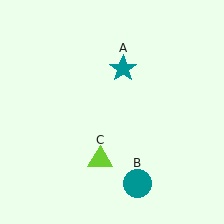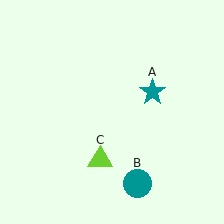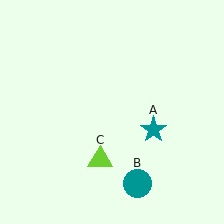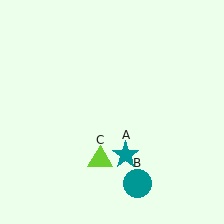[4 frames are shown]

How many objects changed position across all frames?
1 object changed position: teal star (object A).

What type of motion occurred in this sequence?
The teal star (object A) rotated clockwise around the center of the scene.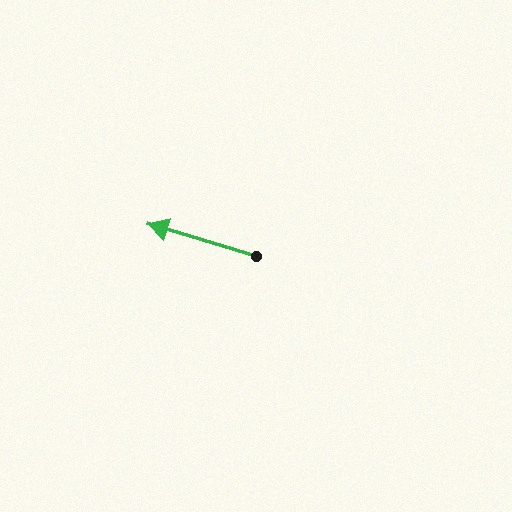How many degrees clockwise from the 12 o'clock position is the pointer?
Approximately 287 degrees.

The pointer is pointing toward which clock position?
Roughly 10 o'clock.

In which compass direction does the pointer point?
West.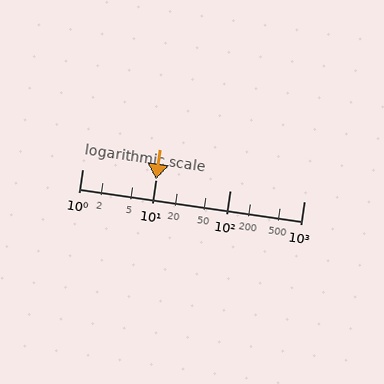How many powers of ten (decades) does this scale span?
The scale spans 3 decades, from 1 to 1000.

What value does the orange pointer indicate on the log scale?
The pointer indicates approximately 10.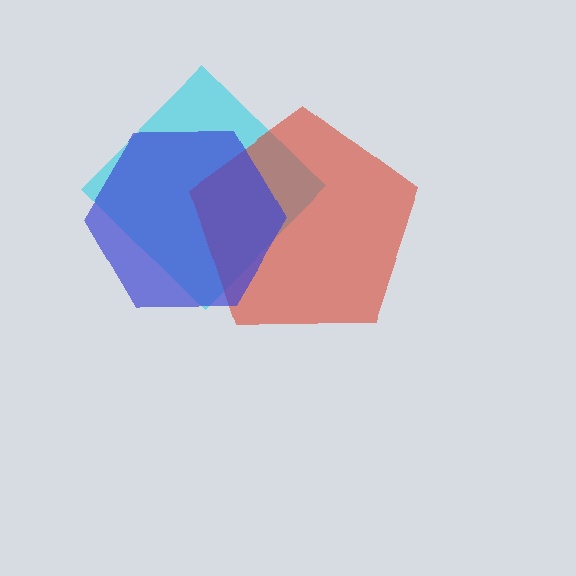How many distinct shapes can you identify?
There are 3 distinct shapes: a cyan diamond, a red pentagon, a blue hexagon.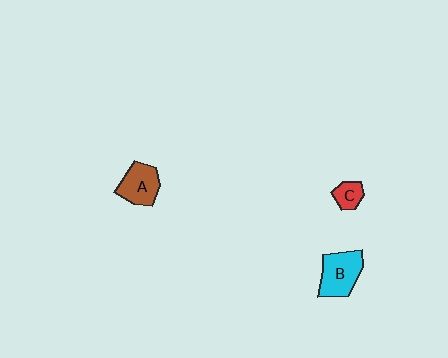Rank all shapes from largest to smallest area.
From largest to smallest: B (cyan), A (brown), C (red).